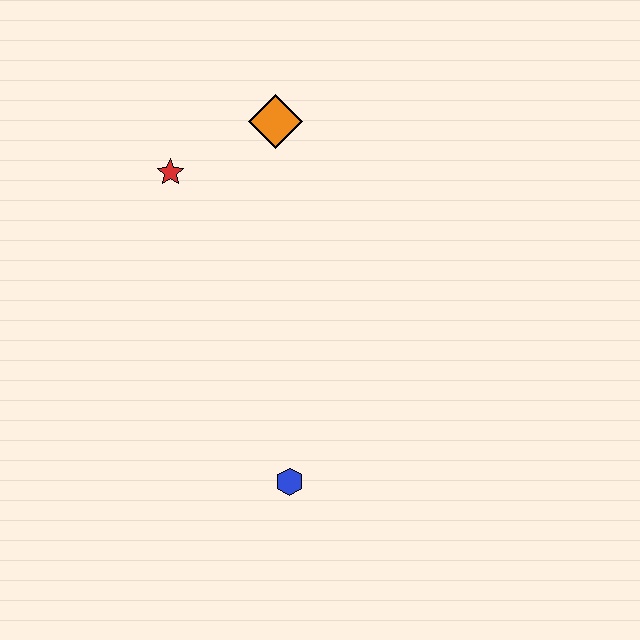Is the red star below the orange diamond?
Yes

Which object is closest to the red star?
The orange diamond is closest to the red star.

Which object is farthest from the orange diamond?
The blue hexagon is farthest from the orange diamond.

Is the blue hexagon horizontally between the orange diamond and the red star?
No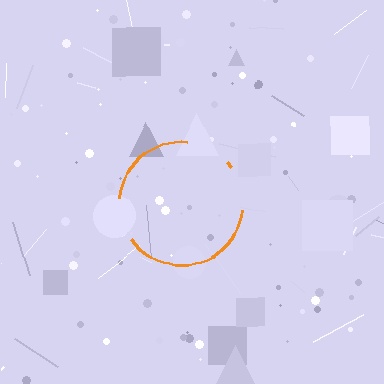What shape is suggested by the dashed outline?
The dashed outline suggests a circle.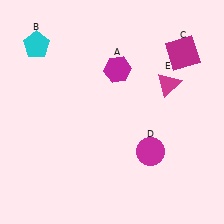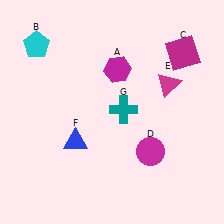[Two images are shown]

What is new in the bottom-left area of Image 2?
A blue triangle (F) was added in the bottom-left area of Image 2.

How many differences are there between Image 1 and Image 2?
There are 2 differences between the two images.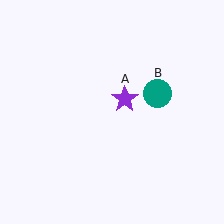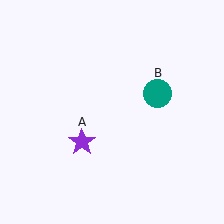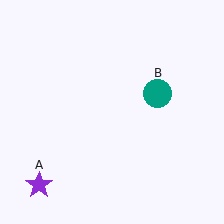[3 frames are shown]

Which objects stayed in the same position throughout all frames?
Teal circle (object B) remained stationary.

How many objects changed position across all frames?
1 object changed position: purple star (object A).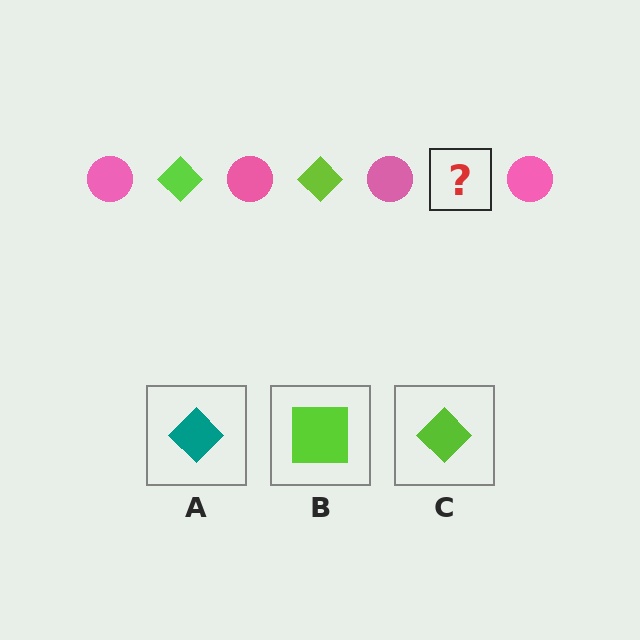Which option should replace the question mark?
Option C.